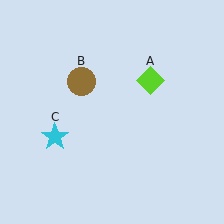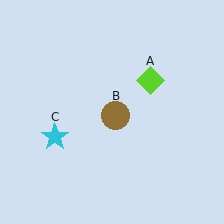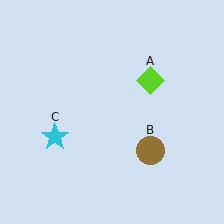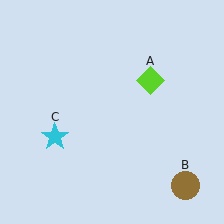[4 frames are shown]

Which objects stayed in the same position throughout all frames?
Lime diamond (object A) and cyan star (object C) remained stationary.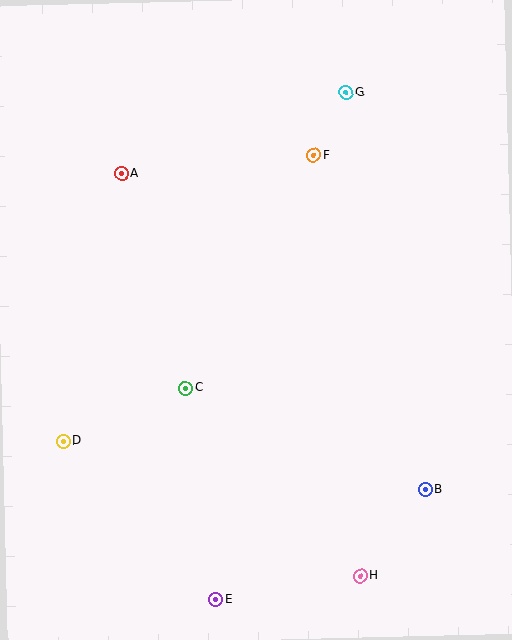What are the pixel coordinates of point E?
Point E is at (216, 599).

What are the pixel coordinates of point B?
Point B is at (425, 489).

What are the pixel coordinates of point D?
Point D is at (63, 441).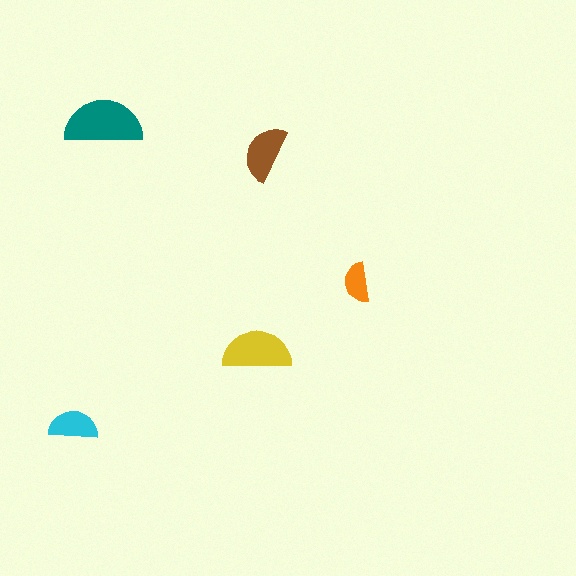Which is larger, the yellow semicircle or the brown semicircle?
The yellow one.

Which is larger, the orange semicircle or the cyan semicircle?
The cyan one.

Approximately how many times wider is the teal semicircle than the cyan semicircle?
About 1.5 times wider.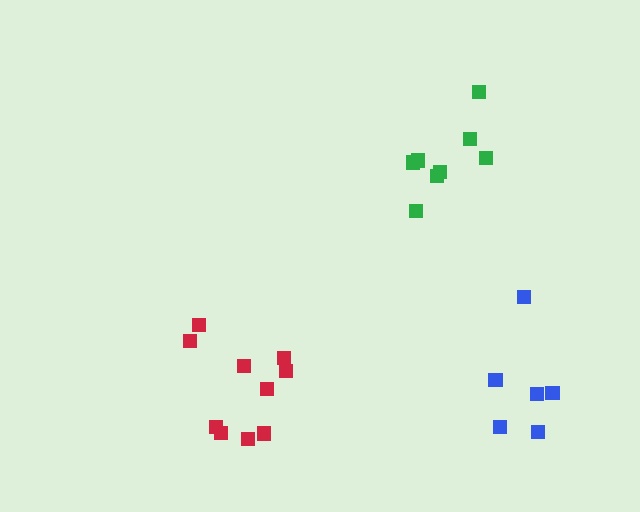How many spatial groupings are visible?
There are 3 spatial groupings.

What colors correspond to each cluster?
The clusters are colored: red, green, blue.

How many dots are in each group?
Group 1: 10 dots, Group 2: 8 dots, Group 3: 6 dots (24 total).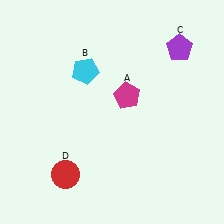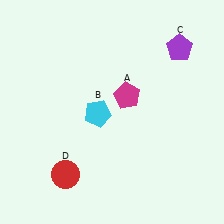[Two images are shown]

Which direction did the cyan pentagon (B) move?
The cyan pentagon (B) moved down.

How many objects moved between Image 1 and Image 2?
1 object moved between the two images.